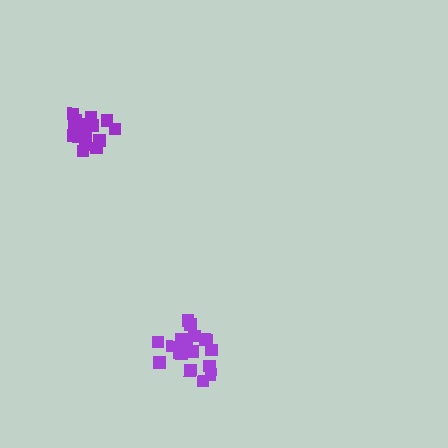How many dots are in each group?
Group 1: 19 dots, Group 2: 15 dots (34 total).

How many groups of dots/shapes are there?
There are 2 groups.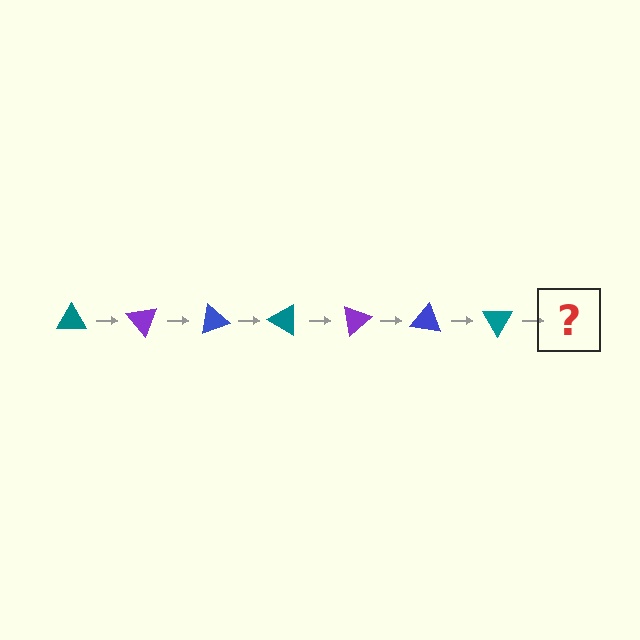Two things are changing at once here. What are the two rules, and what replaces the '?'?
The two rules are that it rotates 50 degrees each step and the color cycles through teal, purple, and blue. The '?' should be a purple triangle, rotated 350 degrees from the start.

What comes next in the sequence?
The next element should be a purple triangle, rotated 350 degrees from the start.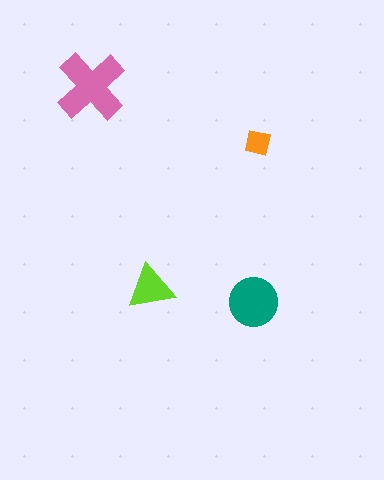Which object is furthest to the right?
The orange square is rightmost.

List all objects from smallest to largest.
The orange square, the lime triangle, the teal circle, the pink cross.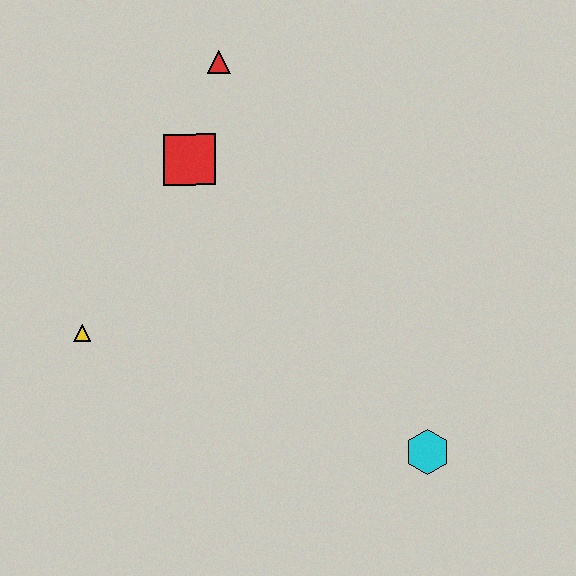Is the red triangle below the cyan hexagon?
No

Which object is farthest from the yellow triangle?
The cyan hexagon is farthest from the yellow triangle.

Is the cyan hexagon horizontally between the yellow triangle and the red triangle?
No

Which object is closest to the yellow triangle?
The red square is closest to the yellow triangle.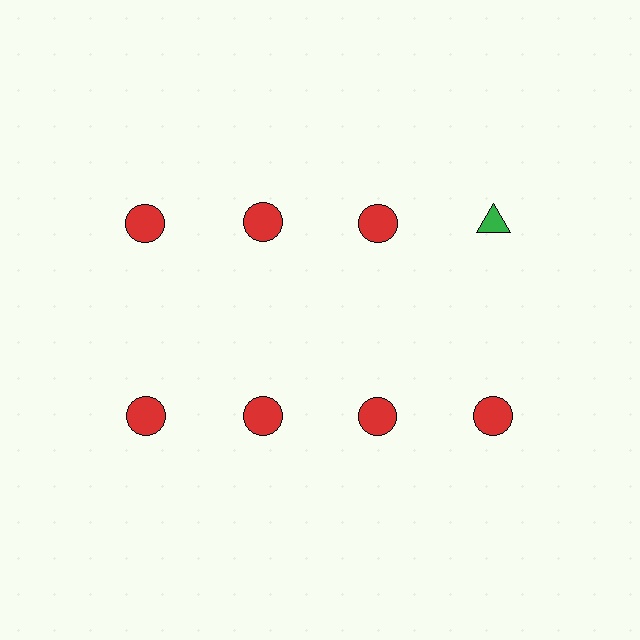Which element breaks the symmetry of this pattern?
The green triangle in the top row, second from right column breaks the symmetry. All other shapes are red circles.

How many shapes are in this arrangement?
There are 8 shapes arranged in a grid pattern.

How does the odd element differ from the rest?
It differs in both color (green instead of red) and shape (triangle instead of circle).